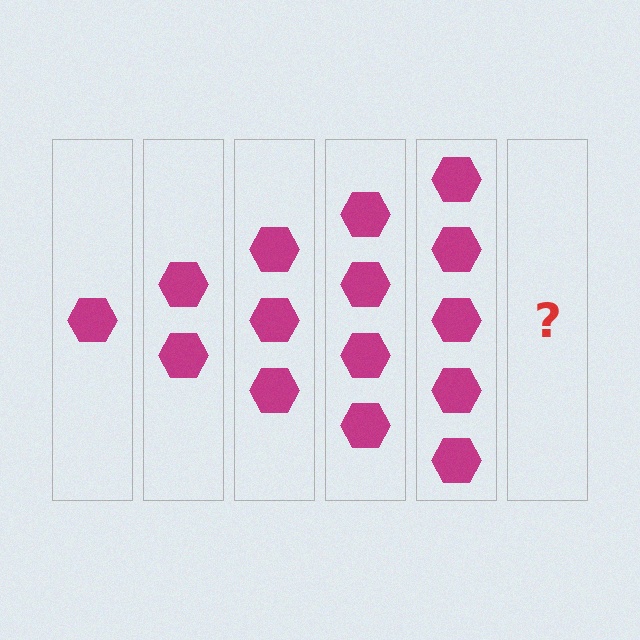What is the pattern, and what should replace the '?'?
The pattern is that each step adds one more hexagon. The '?' should be 6 hexagons.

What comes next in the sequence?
The next element should be 6 hexagons.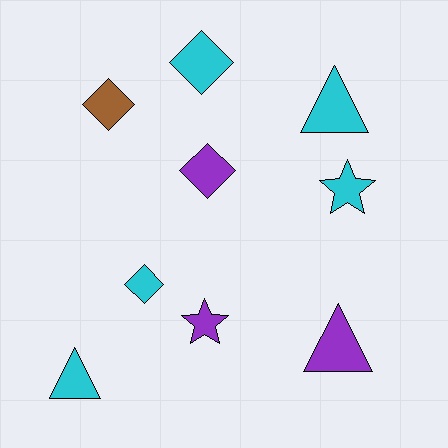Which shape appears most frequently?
Diamond, with 4 objects.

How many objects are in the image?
There are 9 objects.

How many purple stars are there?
There is 1 purple star.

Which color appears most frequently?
Cyan, with 5 objects.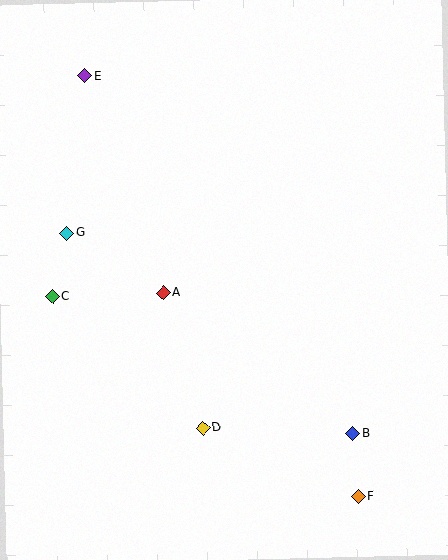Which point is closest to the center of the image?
Point A at (163, 293) is closest to the center.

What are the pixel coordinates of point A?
Point A is at (163, 293).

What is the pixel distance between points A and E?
The distance between A and E is 231 pixels.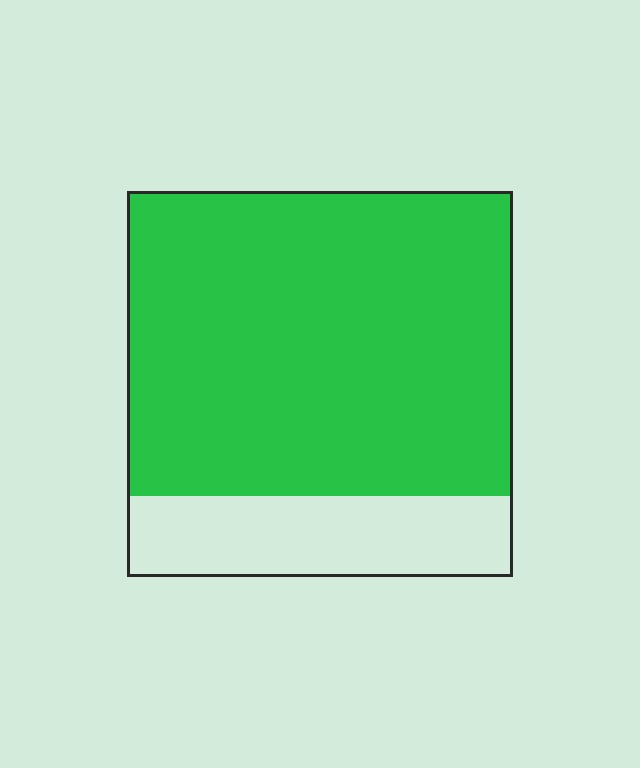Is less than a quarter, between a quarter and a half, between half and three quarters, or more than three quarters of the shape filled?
More than three quarters.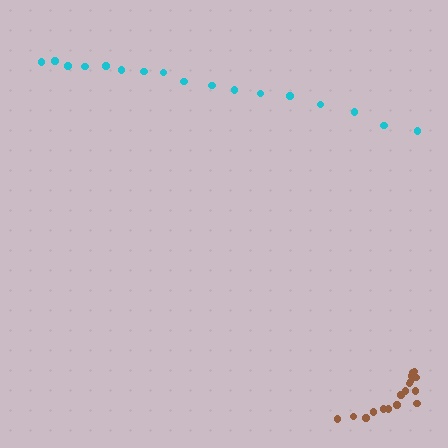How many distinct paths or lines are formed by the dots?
There are 2 distinct paths.